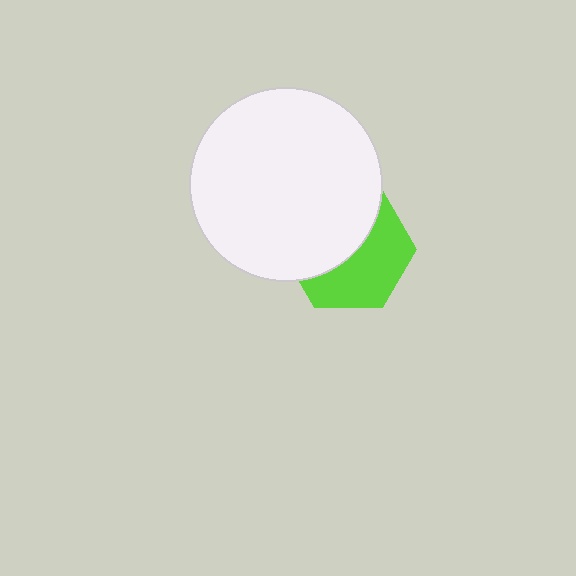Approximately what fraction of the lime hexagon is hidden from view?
Roughly 51% of the lime hexagon is hidden behind the white circle.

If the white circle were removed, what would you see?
You would see the complete lime hexagon.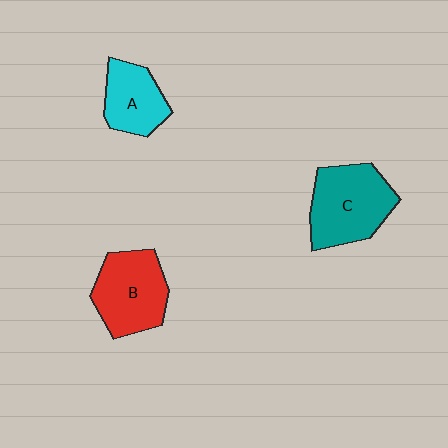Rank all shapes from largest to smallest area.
From largest to smallest: C (teal), B (red), A (cyan).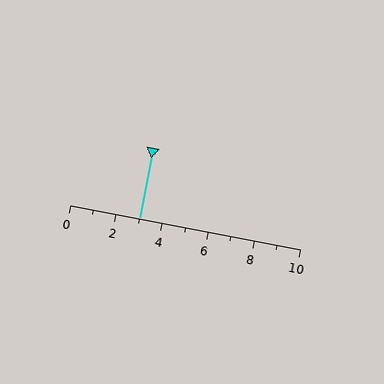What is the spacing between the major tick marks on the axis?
The major ticks are spaced 2 apart.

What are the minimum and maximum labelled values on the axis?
The axis runs from 0 to 10.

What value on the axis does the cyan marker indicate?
The marker indicates approximately 3.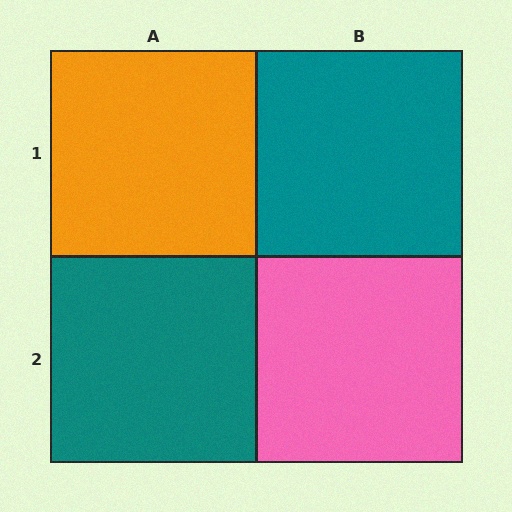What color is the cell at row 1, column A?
Orange.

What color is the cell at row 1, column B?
Teal.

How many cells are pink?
1 cell is pink.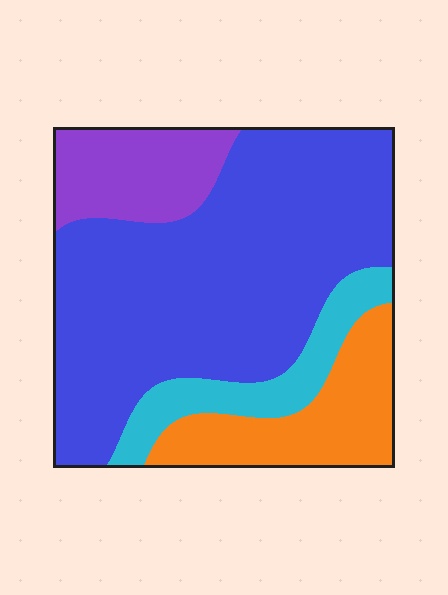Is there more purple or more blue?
Blue.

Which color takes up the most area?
Blue, at roughly 60%.